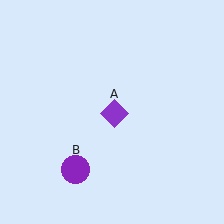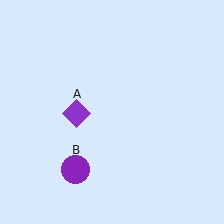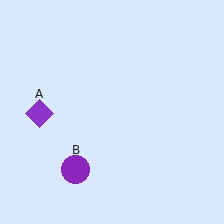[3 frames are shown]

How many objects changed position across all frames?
1 object changed position: purple diamond (object A).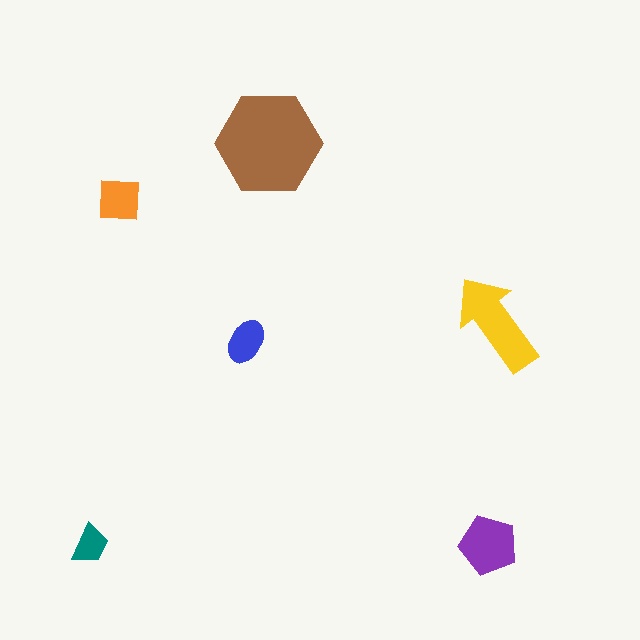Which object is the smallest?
The teal trapezoid.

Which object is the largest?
The brown hexagon.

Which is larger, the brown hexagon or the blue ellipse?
The brown hexagon.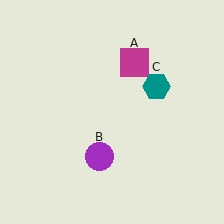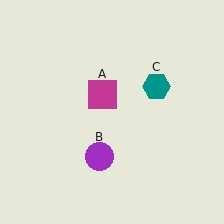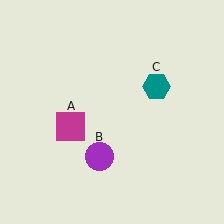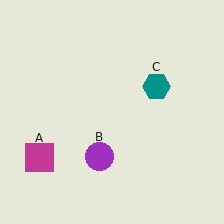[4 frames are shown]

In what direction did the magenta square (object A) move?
The magenta square (object A) moved down and to the left.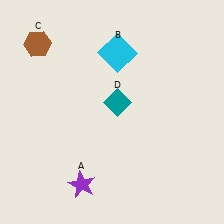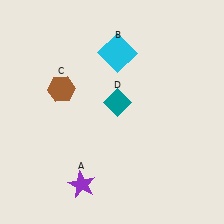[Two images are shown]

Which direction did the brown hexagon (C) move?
The brown hexagon (C) moved down.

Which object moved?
The brown hexagon (C) moved down.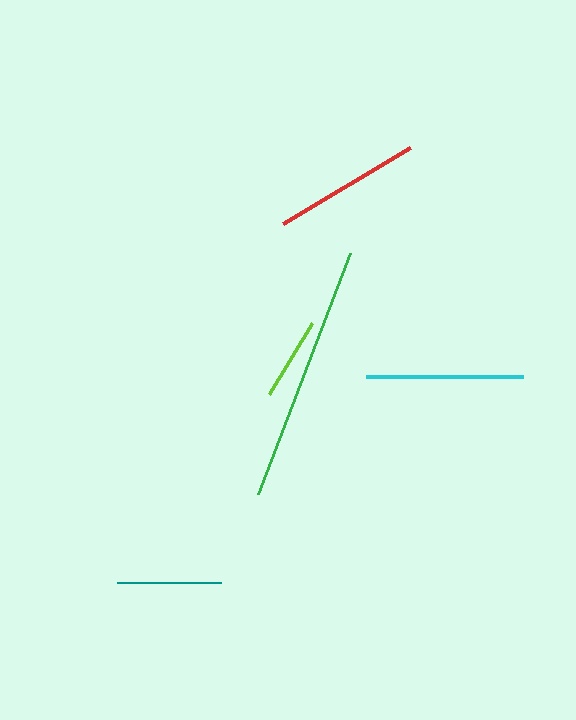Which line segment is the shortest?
The lime line is the shortest at approximately 82 pixels.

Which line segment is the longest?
The green line is the longest at approximately 257 pixels.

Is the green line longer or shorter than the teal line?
The green line is longer than the teal line.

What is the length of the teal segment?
The teal segment is approximately 104 pixels long.